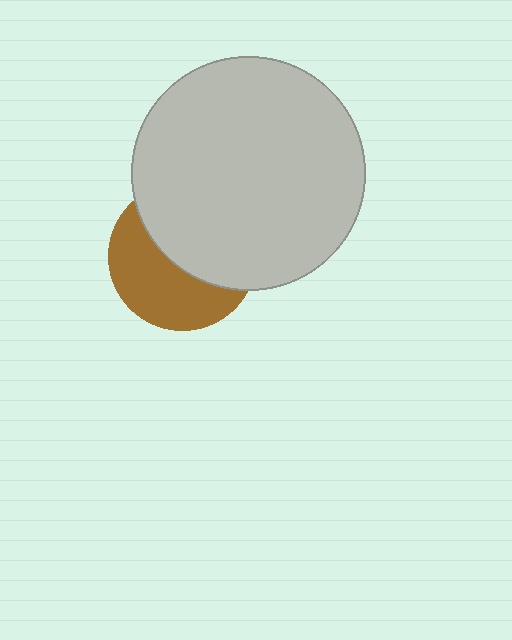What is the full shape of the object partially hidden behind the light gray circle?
The partially hidden object is a brown circle.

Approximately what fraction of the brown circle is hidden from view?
Roughly 53% of the brown circle is hidden behind the light gray circle.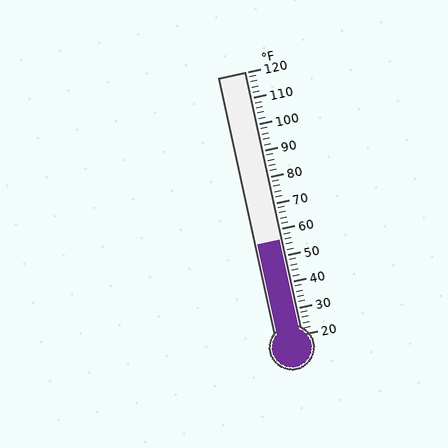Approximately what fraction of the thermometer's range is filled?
The thermometer is filled to approximately 35% of its range.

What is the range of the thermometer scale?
The thermometer scale ranges from 20°F to 120°F.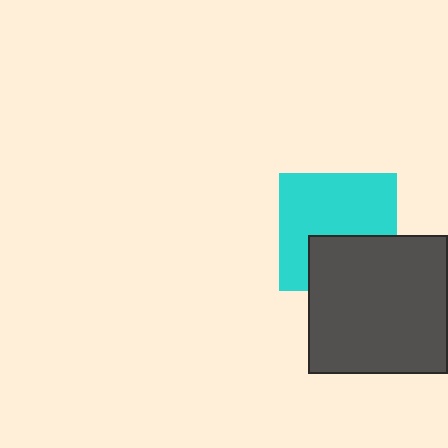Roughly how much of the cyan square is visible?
About half of it is visible (roughly 64%).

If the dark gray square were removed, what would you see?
You would see the complete cyan square.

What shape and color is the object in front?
The object in front is a dark gray square.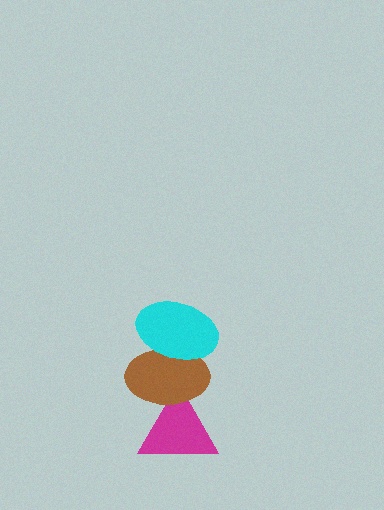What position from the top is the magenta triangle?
The magenta triangle is 3rd from the top.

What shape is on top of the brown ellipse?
The cyan ellipse is on top of the brown ellipse.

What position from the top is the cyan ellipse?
The cyan ellipse is 1st from the top.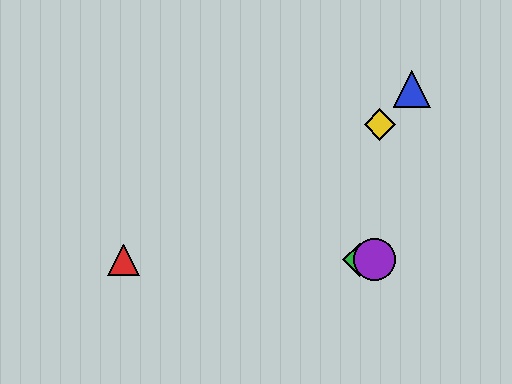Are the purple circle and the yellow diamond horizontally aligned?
No, the purple circle is at y≈260 and the yellow diamond is at y≈125.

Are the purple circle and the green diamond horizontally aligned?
Yes, both are at y≈260.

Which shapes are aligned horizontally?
The red triangle, the green diamond, the purple circle are aligned horizontally.